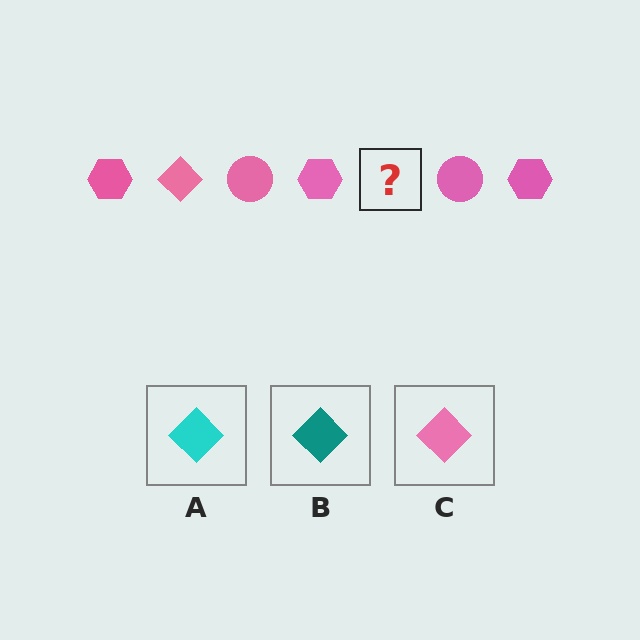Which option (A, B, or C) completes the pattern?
C.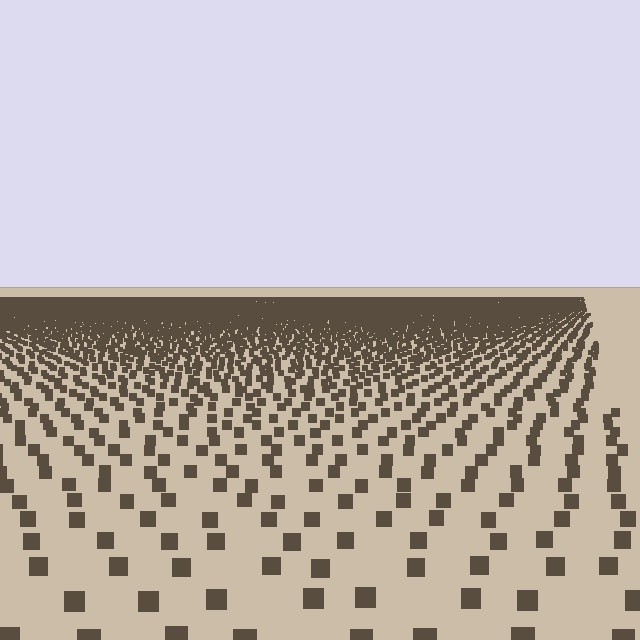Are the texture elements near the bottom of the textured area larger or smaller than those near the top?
Larger. Near the bottom, elements are closer to the viewer and appear at a bigger on-screen size.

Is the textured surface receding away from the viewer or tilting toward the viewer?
The surface is receding away from the viewer. Texture elements get smaller and denser toward the top.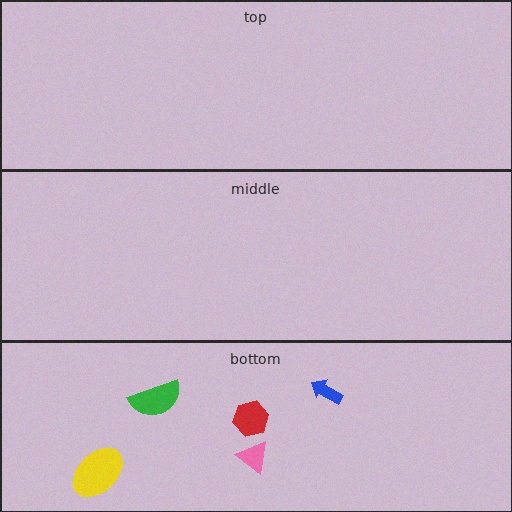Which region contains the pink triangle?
The bottom region.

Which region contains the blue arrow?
The bottom region.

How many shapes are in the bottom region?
5.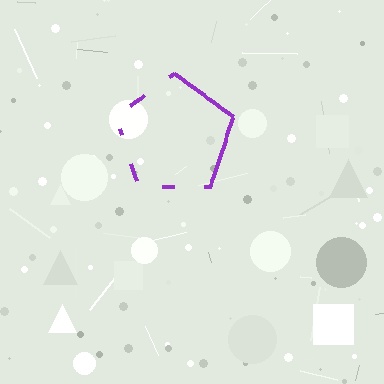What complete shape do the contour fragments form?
The contour fragments form a pentagon.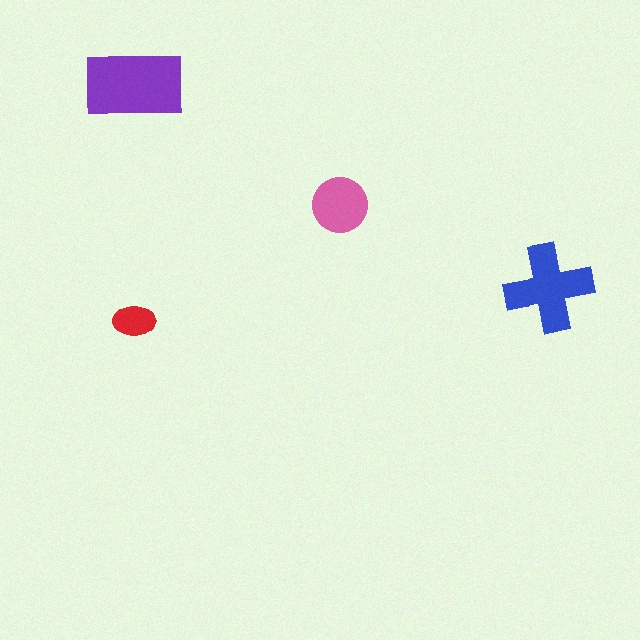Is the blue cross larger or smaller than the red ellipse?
Larger.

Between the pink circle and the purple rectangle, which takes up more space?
The purple rectangle.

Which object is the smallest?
The red ellipse.